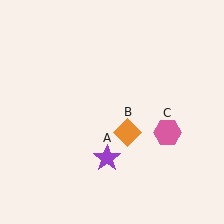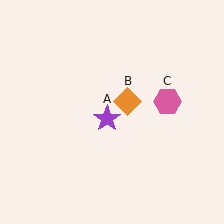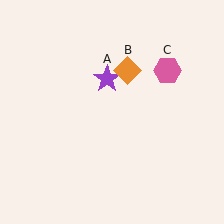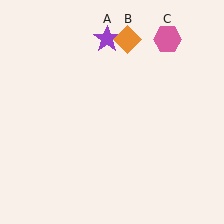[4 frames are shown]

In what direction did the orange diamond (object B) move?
The orange diamond (object B) moved up.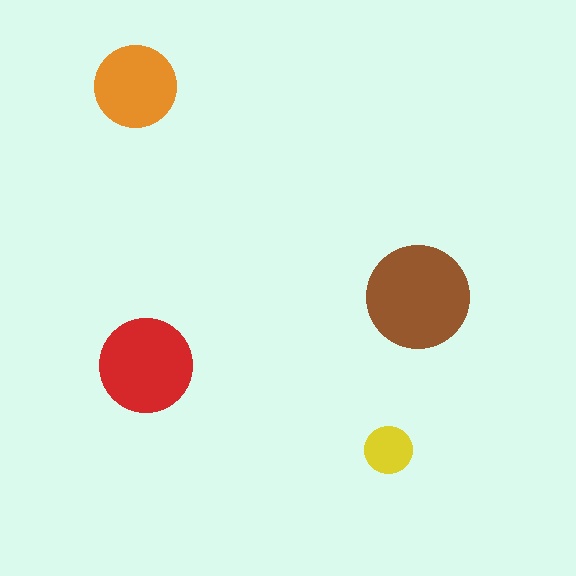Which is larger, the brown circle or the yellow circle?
The brown one.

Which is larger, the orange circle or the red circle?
The red one.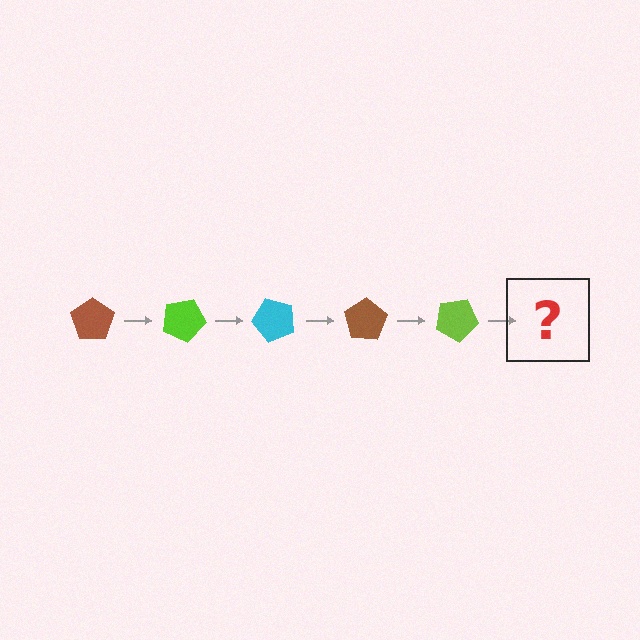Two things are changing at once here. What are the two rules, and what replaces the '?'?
The two rules are that it rotates 25 degrees each step and the color cycles through brown, lime, and cyan. The '?' should be a cyan pentagon, rotated 125 degrees from the start.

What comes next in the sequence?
The next element should be a cyan pentagon, rotated 125 degrees from the start.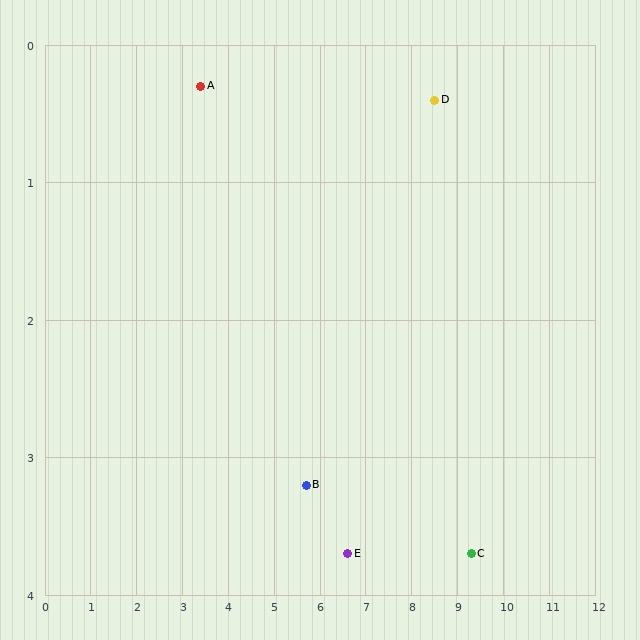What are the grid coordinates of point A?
Point A is at approximately (3.4, 0.3).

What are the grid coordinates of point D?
Point D is at approximately (8.5, 0.4).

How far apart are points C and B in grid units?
Points C and B are about 3.6 grid units apart.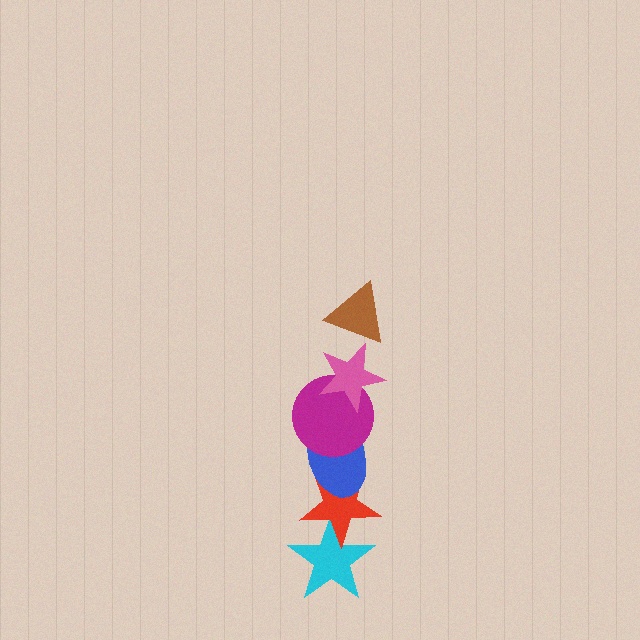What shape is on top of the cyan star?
The red star is on top of the cyan star.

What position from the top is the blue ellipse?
The blue ellipse is 4th from the top.